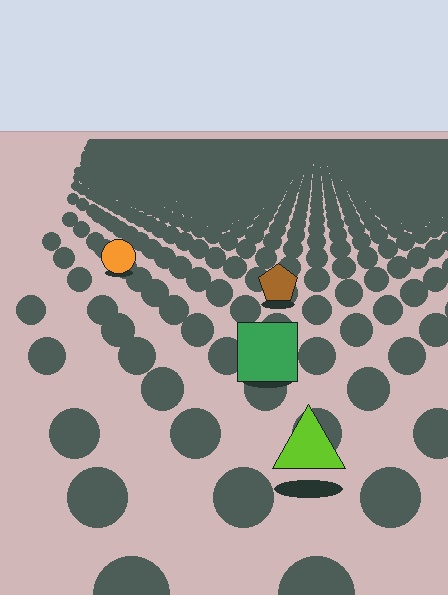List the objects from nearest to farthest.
From nearest to farthest: the lime triangle, the green square, the brown pentagon, the orange circle.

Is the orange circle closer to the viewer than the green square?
No. The green square is closer — you can tell from the texture gradient: the ground texture is coarser near it.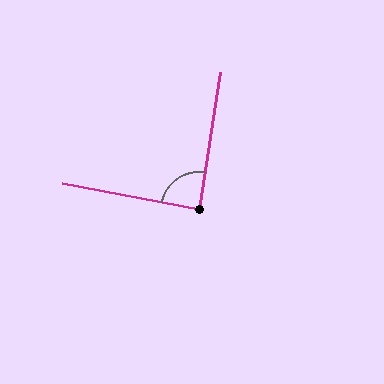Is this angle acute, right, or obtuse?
It is approximately a right angle.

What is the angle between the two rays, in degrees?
Approximately 88 degrees.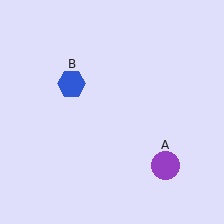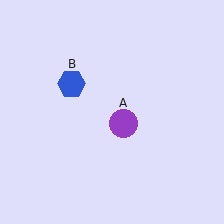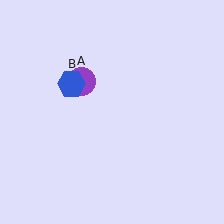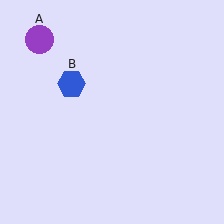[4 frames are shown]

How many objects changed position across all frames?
1 object changed position: purple circle (object A).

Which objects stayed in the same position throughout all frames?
Blue hexagon (object B) remained stationary.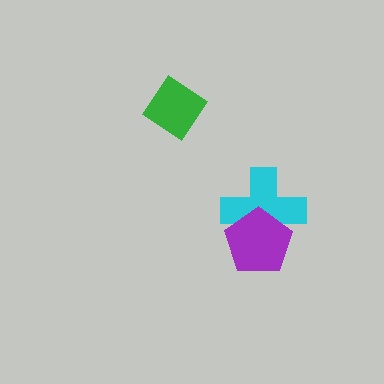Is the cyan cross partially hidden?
Yes, it is partially covered by another shape.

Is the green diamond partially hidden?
No, no other shape covers it.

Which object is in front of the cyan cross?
The purple pentagon is in front of the cyan cross.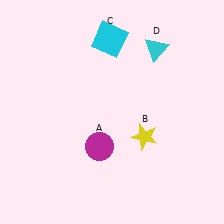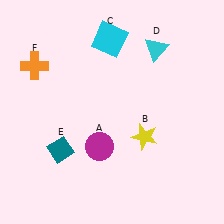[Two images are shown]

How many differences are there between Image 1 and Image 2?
There are 2 differences between the two images.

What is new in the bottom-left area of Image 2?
A teal diamond (E) was added in the bottom-left area of Image 2.